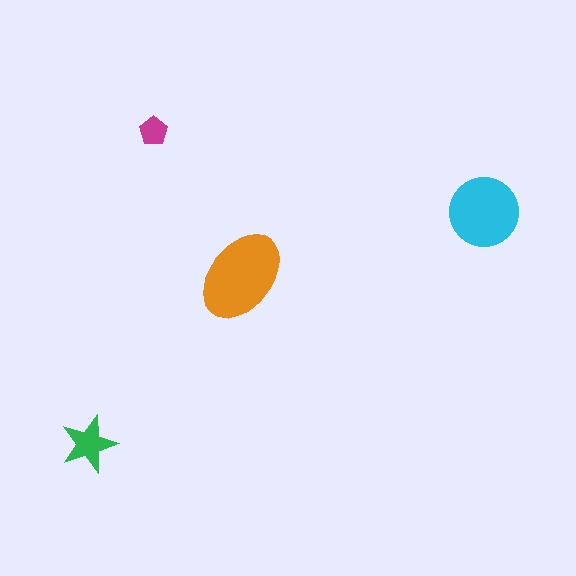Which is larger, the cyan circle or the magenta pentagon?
The cyan circle.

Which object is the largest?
The orange ellipse.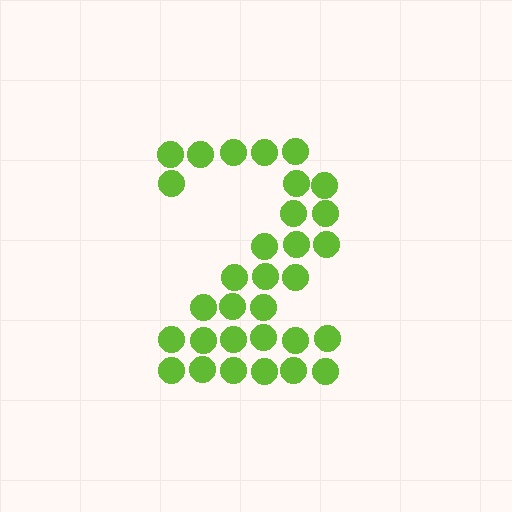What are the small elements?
The small elements are circles.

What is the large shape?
The large shape is the digit 2.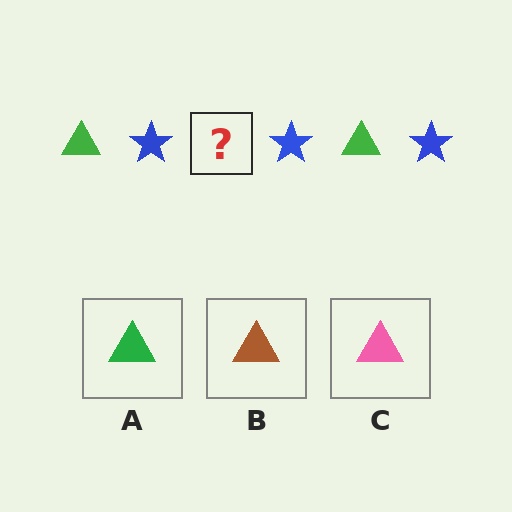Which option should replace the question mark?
Option A.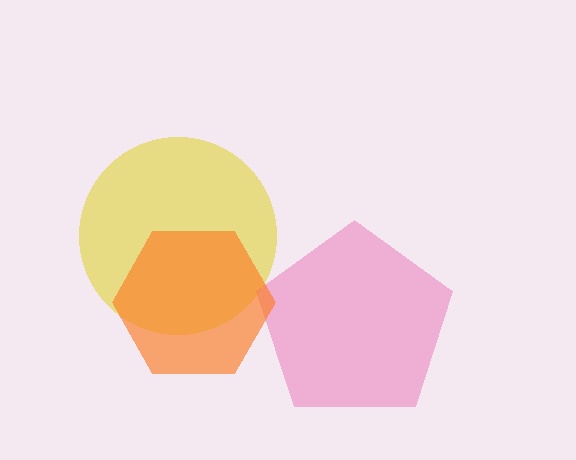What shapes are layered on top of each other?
The layered shapes are: a yellow circle, a pink pentagon, an orange hexagon.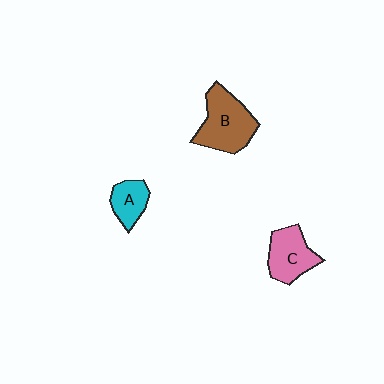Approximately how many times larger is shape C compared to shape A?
Approximately 1.5 times.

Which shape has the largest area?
Shape B (brown).